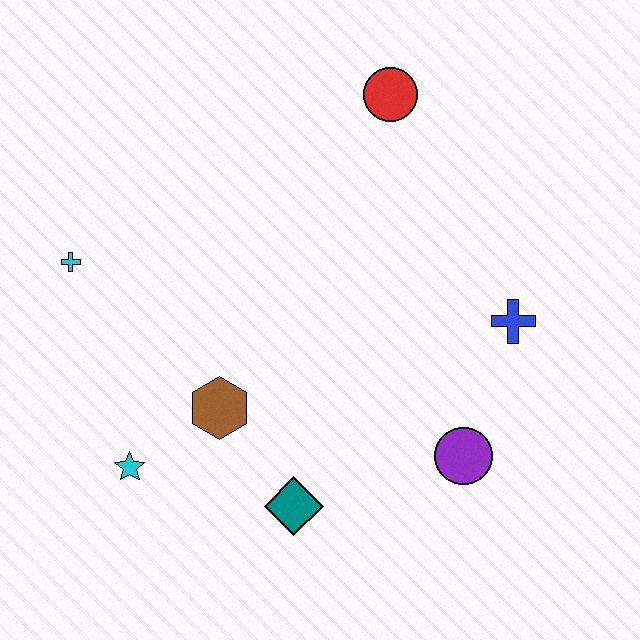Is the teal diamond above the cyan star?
No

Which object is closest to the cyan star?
The brown hexagon is closest to the cyan star.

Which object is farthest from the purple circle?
The cyan cross is farthest from the purple circle.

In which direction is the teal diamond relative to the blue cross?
The teal diamond is to the left of the blue cross.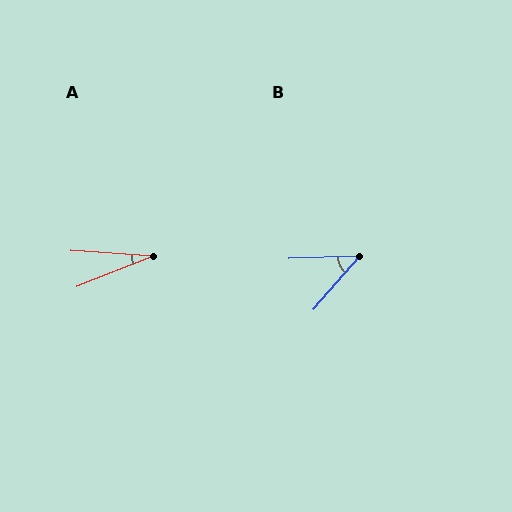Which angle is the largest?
B, at approximately 47 degrees.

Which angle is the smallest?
A, at approximately 26 degrees.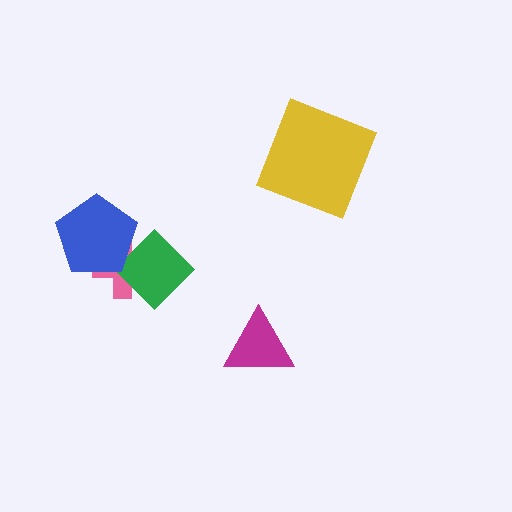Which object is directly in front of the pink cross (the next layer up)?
The green diamond is directly in front of the pink cross.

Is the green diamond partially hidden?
Yes, it is partially covered by another shape.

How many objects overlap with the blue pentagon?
2 objects overlap with the blue pentagon.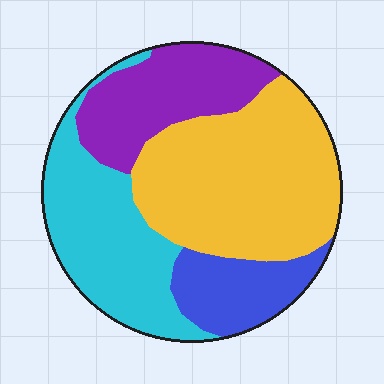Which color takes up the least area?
Blue, at roughly 15%.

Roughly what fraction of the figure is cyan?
Cyan takes up between a quarter and a half of the figure.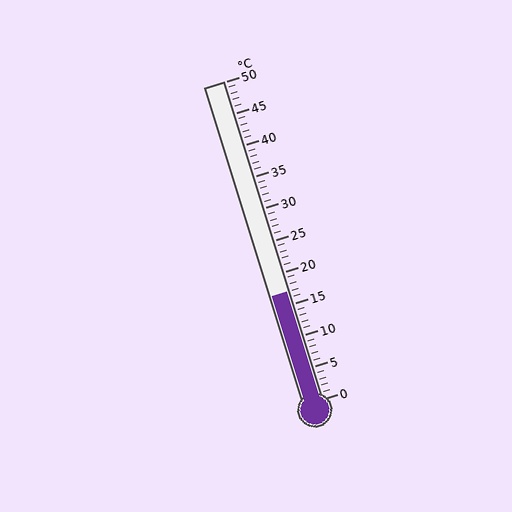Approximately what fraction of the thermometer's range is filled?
The thermometer is filled to approximately 35% of its range.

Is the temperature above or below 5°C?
The temperature is above 5°C.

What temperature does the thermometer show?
The thermometer shows approximately 17°C.